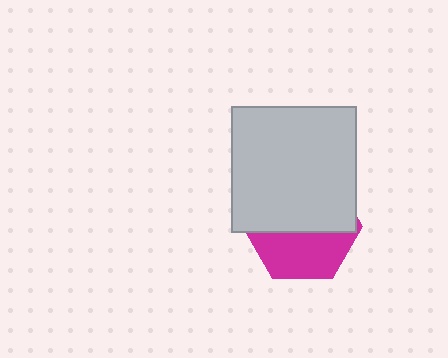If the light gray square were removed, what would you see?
You would see the complete magenta hexagon.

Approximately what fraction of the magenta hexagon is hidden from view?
Roughly 58% of the magenta hexagon is hidden behind the light gray square.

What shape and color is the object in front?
The object in front is a light gray square.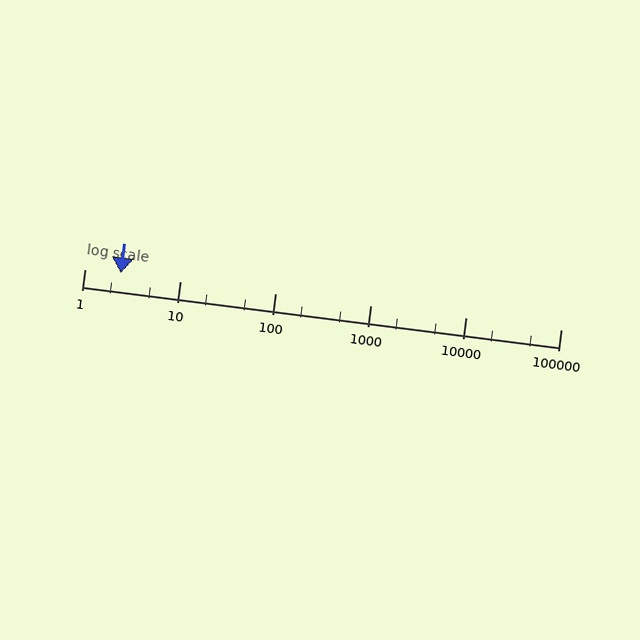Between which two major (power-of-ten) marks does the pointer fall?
The pointer is between 1 and 10.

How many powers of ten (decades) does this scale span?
The scale spans 5 decades, from 1 to 100000.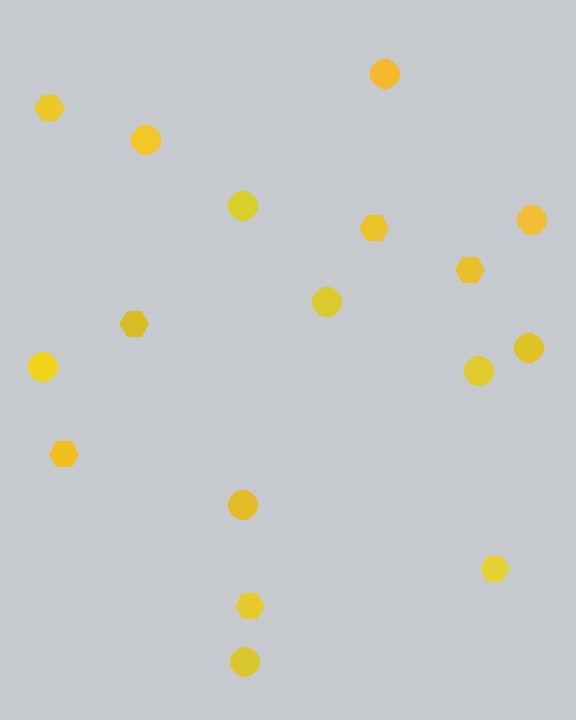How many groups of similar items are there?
There are 2 groups: one group of circles (10) and one group of hexagons (7).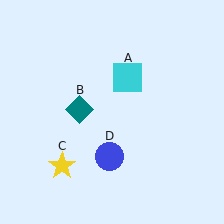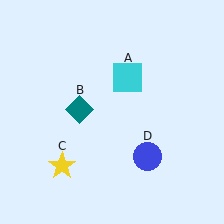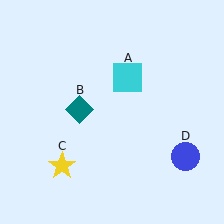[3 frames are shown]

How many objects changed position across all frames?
1 object changed position: blue circle (object D).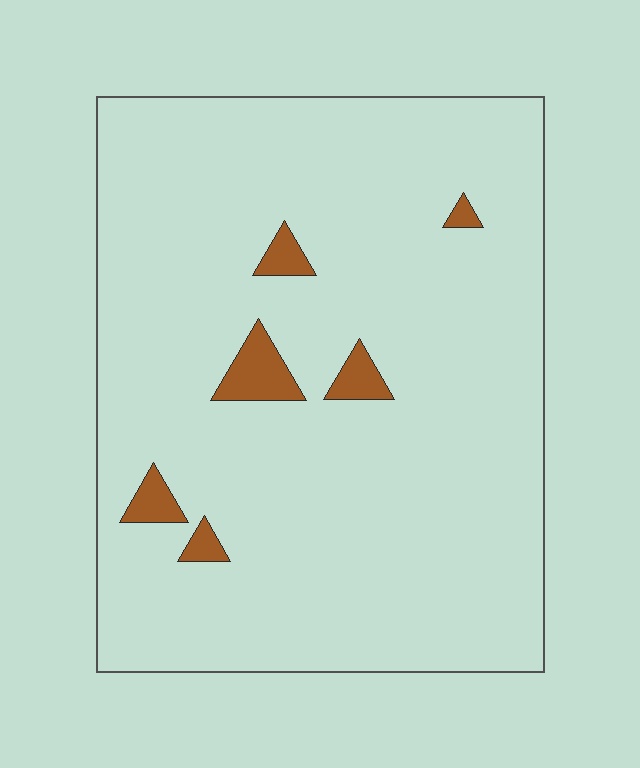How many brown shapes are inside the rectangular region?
6.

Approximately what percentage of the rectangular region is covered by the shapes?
Approximately 5%.